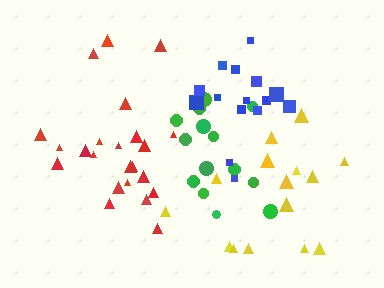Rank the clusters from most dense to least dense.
blue, red, green, yellow.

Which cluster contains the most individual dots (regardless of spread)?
Red (23).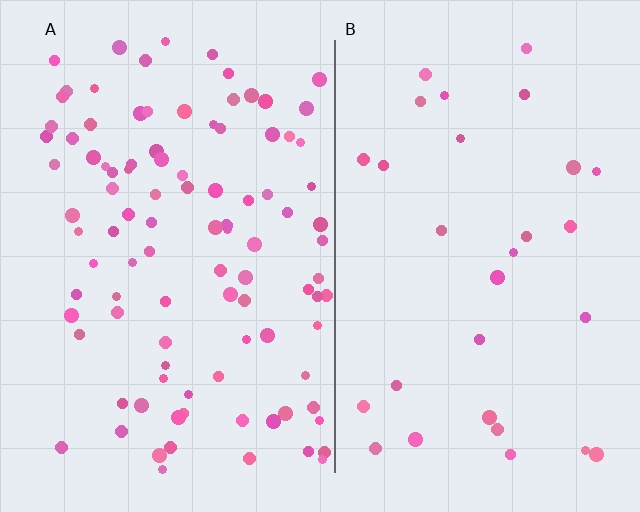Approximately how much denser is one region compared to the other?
Approximately 3.4× — region A over region B.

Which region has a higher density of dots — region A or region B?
A (the left).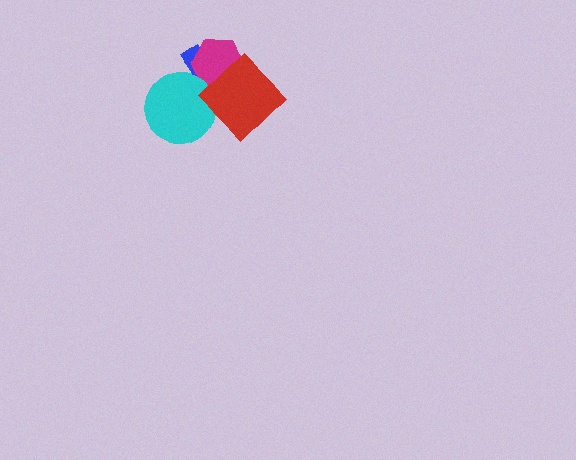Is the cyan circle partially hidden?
Yes, it is partially covered by another shape.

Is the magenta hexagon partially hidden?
Yes, it is partially covered by another shape.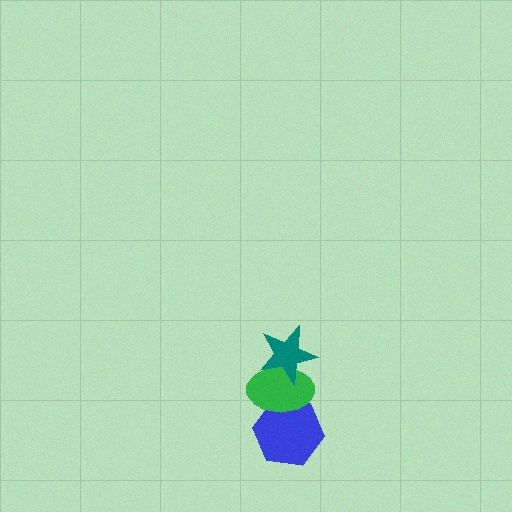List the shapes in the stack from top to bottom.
From top to bottom: the teal star, the green ellipse, the blue hexagon.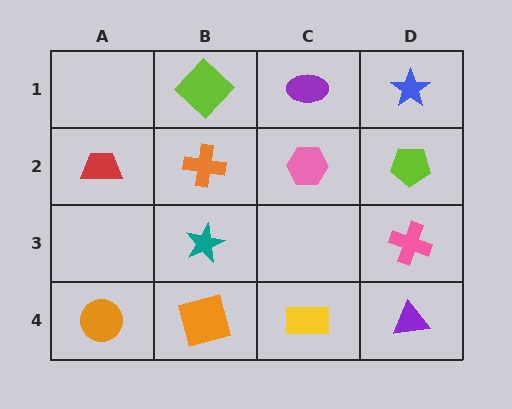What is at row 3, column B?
A teal star.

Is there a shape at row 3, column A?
No, that cell is empty.